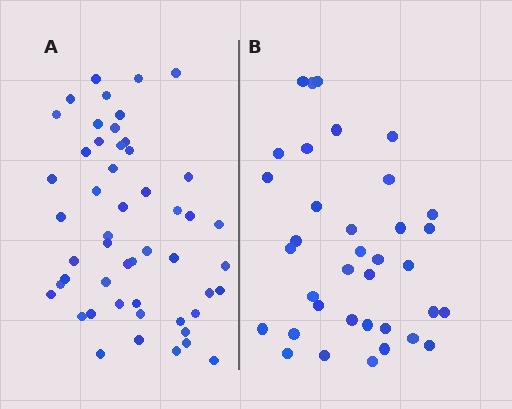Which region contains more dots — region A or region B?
Region A (the left region) has more dots.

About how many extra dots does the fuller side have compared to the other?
Region A has approximately 15 more dots than region B.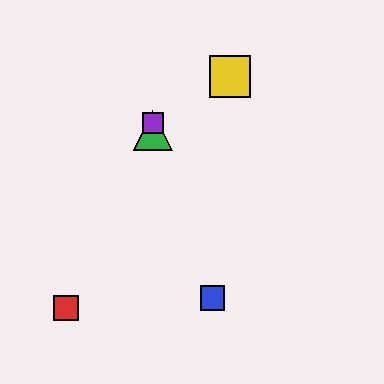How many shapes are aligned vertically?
2 shapes (the green triangle, the purple square) are aligned vertically.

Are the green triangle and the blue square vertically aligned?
No, the green triangle is at x≈153 and the blue square is at x≈213.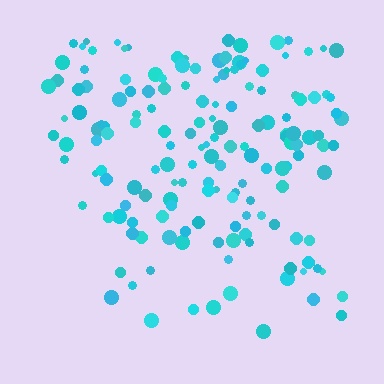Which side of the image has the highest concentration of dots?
The top.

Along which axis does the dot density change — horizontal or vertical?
Vertical.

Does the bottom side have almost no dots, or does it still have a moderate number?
Still a moderate number, just noticeably fewer than the top.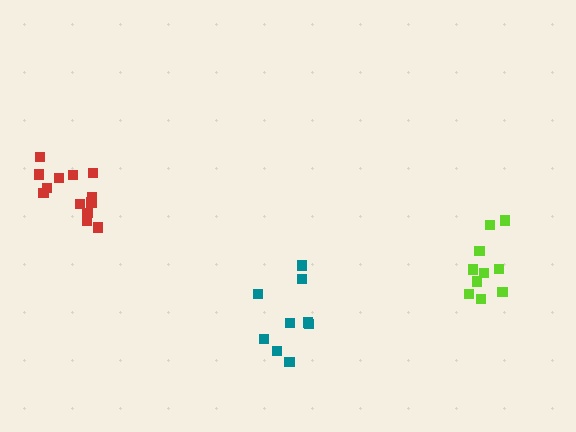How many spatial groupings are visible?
There are 3 spatial groupings.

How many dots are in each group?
Group 1: 10 dots, Group 2: 9 dots, Group 3: 13 dots (32 total).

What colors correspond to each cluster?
The clusters are colored: lime, teal, red.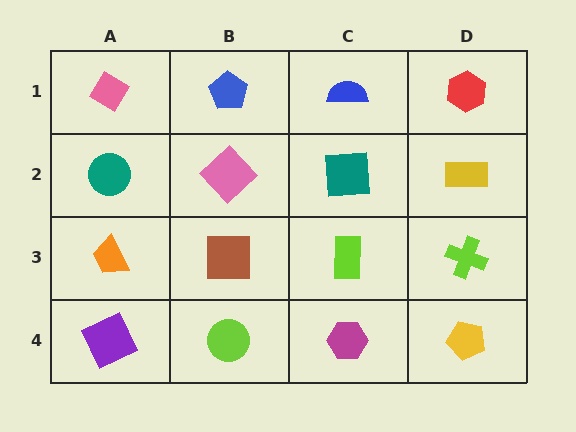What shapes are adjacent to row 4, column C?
A lime rectangle (row 3, column C), a lime circle (row 4, column B), a yellow pentagon (row 4, column D).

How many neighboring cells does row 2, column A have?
3.